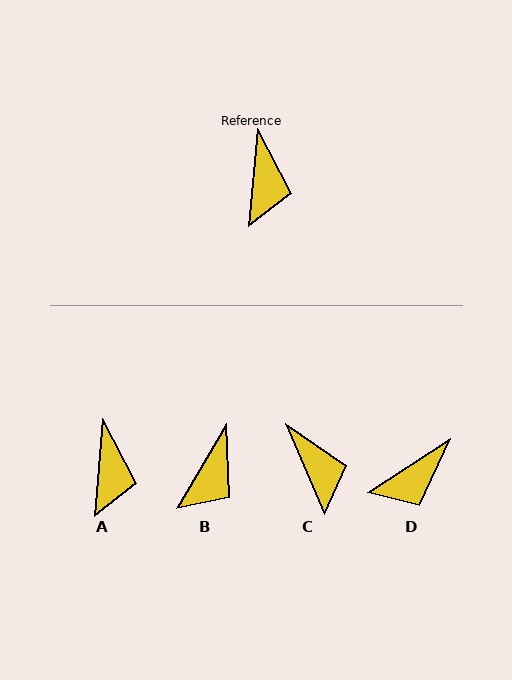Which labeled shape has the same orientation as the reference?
A.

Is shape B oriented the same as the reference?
No, it is off by about 26 degrees.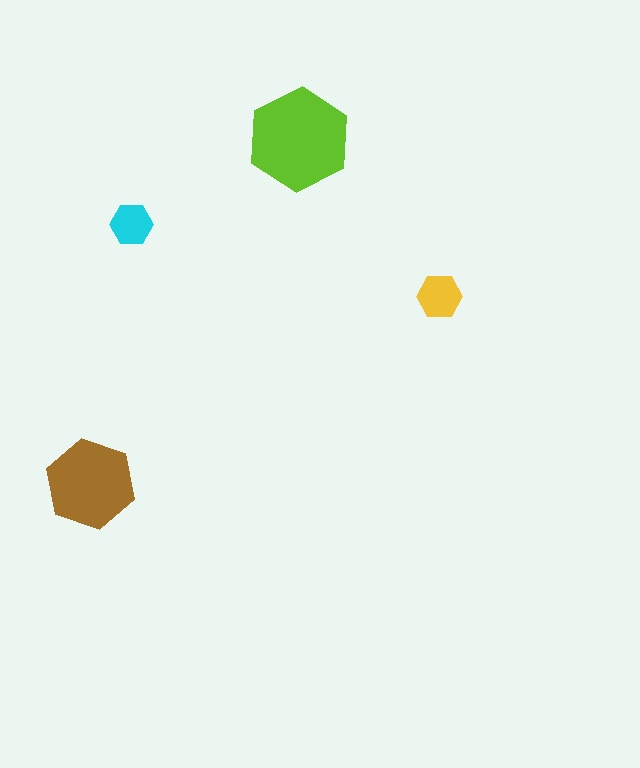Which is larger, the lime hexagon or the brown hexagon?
The lime one.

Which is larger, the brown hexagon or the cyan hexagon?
The brown one.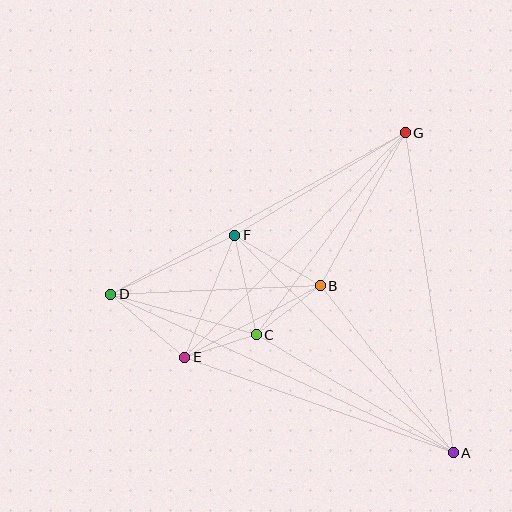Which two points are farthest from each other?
Points A and D are farthest from each other.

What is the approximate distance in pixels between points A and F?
The distance between A and F is approximately 309 pixels.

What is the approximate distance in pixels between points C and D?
The distance between C and D is approximately 151 pixels.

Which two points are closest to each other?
Points C and E are closest to each other.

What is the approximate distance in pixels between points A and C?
The distance between A and C is approximately 230 pixels.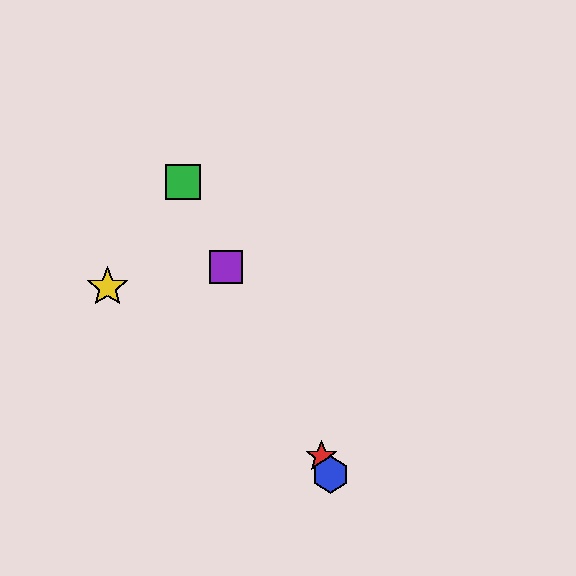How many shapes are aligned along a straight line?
4 shapes (the red star, the blue hexagon, the green square, the purple square) are aligned along a straight line.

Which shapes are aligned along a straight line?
The red star, the blue hexagon, the green square, the purple square are aligned along a straight line.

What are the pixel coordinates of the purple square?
The purple square is at (226, 267).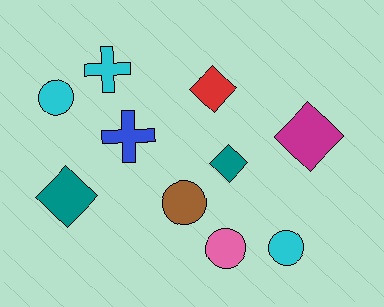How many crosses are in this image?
There are 2 crosses.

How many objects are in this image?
There are 10 objects.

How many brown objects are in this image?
There is 1 brown object.